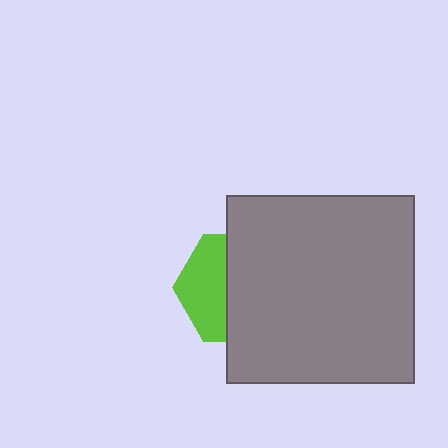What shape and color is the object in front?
The object in front is a gray square.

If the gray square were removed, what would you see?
You would see the complete lime hexagon.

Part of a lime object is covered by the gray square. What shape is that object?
It is a hexagon.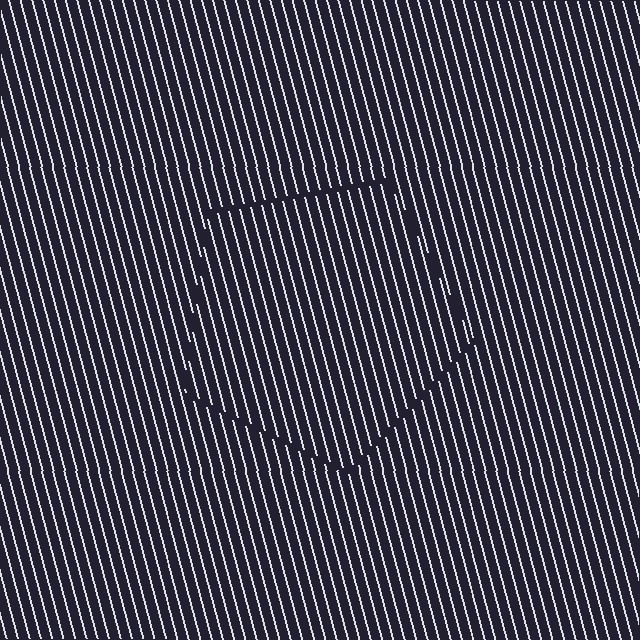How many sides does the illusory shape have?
5 sides — the line-ends trace a pentagon.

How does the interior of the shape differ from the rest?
The interior of the shape contains the same grating, shifted by half a period — the contour is defined by the phase discontinuity where line-ends from the inner and outer gratings abut.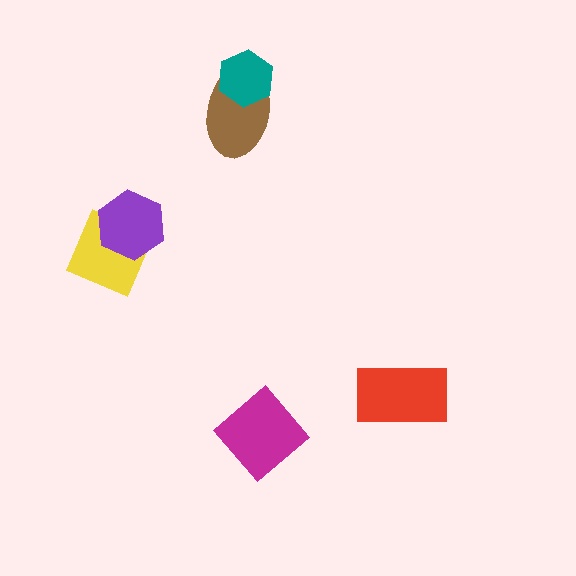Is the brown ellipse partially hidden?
Yes, it is partially covered by another shape.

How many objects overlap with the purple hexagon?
1 object overlaps with the purple hexagon.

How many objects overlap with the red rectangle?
0 objects overlap with the red rectangle.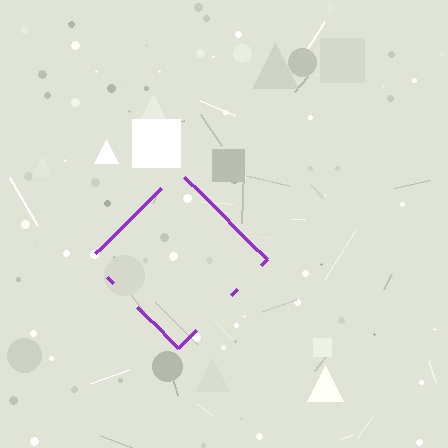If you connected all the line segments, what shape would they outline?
They would outline a diamond.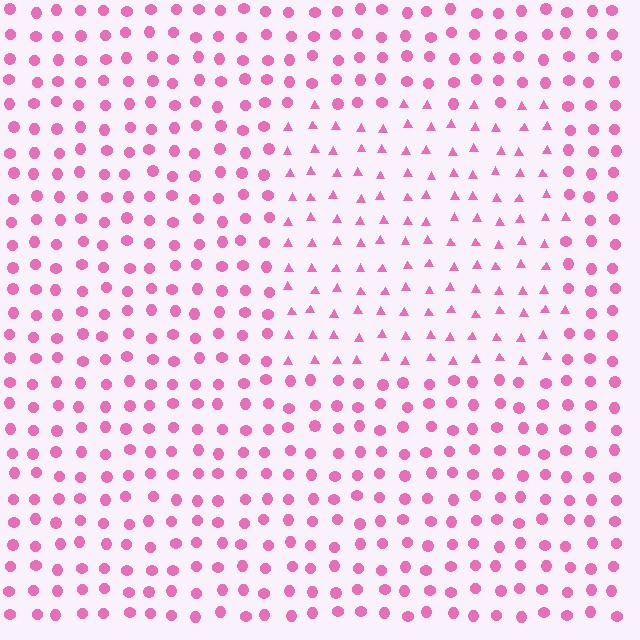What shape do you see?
I see a rectangle.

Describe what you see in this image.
The image is filled with small pink elements arranged in a uniform grid. A rectangle-shaped region contains triangles, while the surrounding area contains circles. The boundary is defined purely by the change in element shape.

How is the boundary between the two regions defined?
The boundary is defined by a change in element shape: triangles inside vs. circles outside. All elements share the same color and spacing.